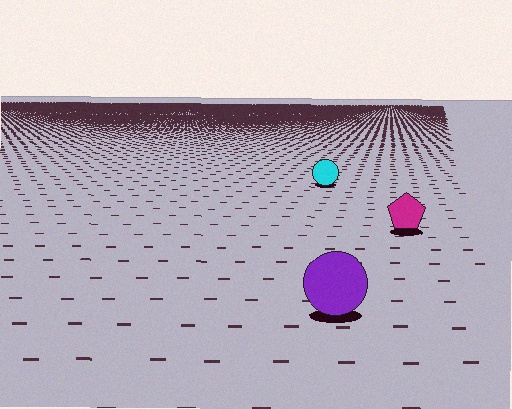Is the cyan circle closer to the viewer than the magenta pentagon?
No. The magenta pentagon is closer — you can tell from the texture gradient: the ground texture is coarser near it.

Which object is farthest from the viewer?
The cyan circle is farthest from the viewer. It appears smaller and the ground texture around it is denser.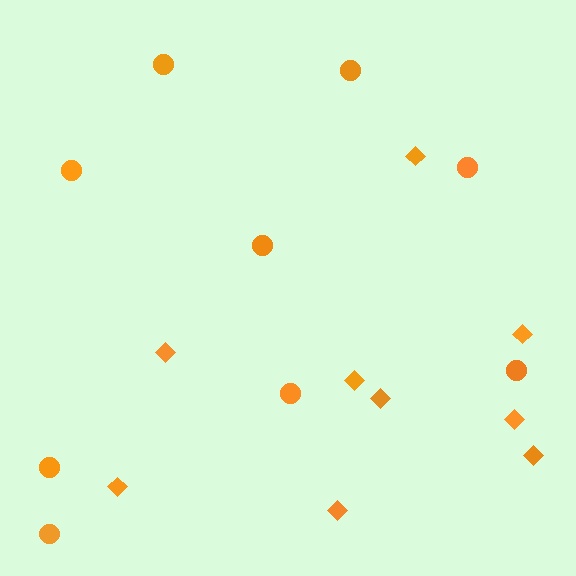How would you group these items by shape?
There are 2 groups: one group of circles (9) and one group of diamonds (9).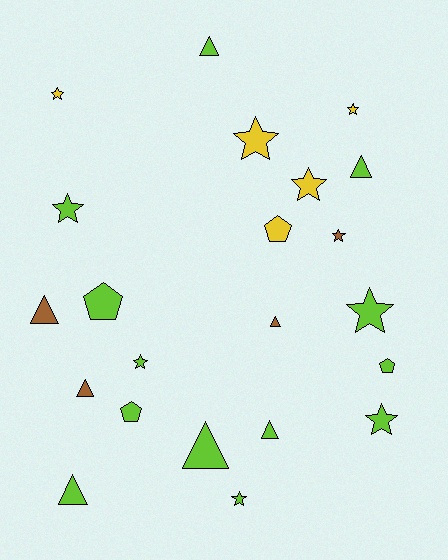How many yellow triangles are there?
There are no yellow triangles.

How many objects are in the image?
There are 22 objects.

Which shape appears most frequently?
Star, with 10 objects.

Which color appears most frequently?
Lime, with 13 objects.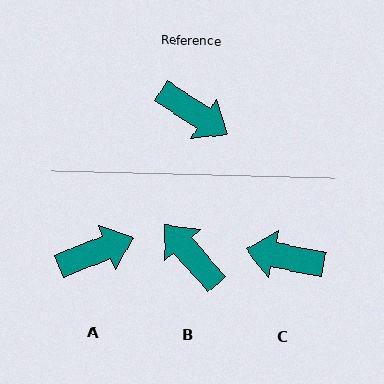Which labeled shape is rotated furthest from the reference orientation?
B, about 164 degrees away.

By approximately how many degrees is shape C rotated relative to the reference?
Approximately 158 degrees clockwise.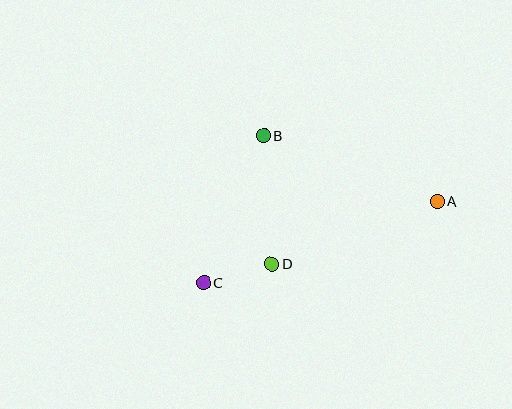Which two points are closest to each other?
Points C and D are closest to each other.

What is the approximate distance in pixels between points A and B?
The distance between A and B is approximately 186 pixels.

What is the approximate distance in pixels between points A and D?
The distance between A and D is approximately 177 pixels.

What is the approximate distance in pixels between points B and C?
The distance between B and C is approximately 159 pixels.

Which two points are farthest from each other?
Points A and C are farthest from each other.